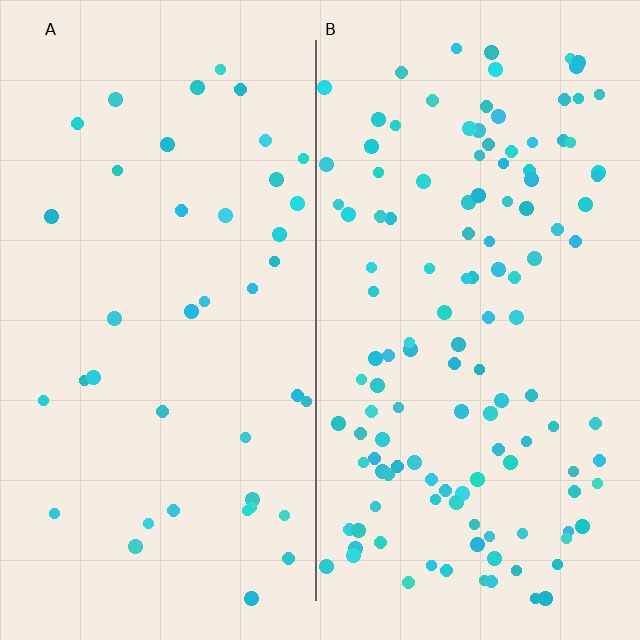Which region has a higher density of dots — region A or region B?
B (the right).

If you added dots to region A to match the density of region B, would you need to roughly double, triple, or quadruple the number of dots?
Approximately triple.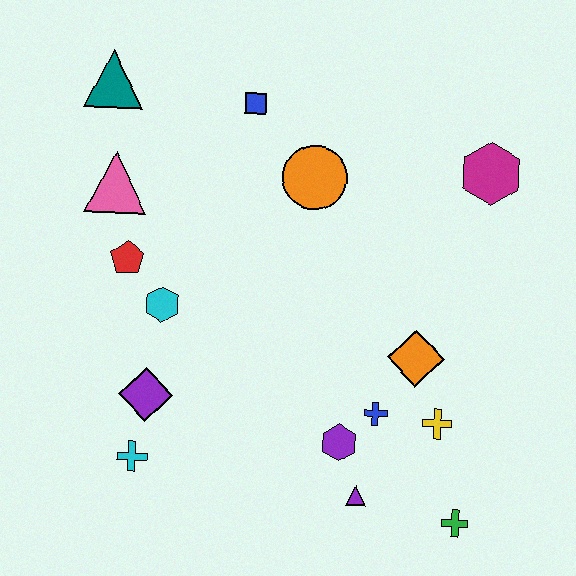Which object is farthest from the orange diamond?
The teal triangle is farthest from the orange diamond.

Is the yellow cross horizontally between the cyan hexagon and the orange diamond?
No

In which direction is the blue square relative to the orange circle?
The blue square is above the orange circle.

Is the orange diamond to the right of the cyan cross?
Yes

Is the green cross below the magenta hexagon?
Yes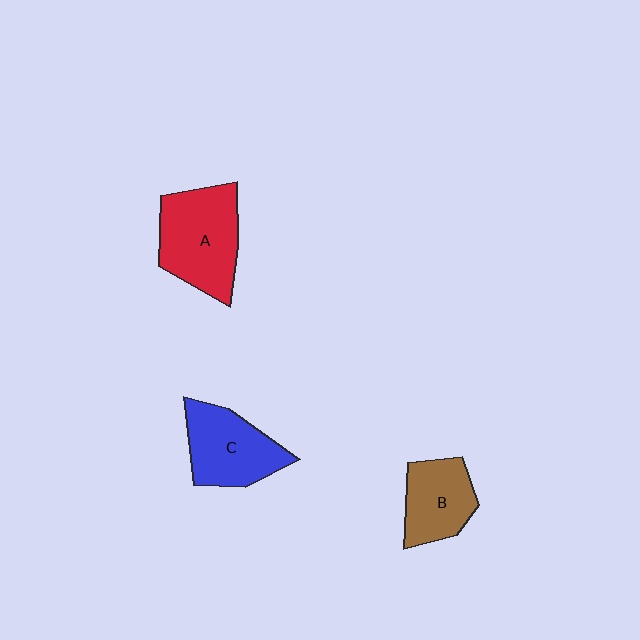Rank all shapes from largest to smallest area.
From largest to smallest: A (red), C (blue), B (brown).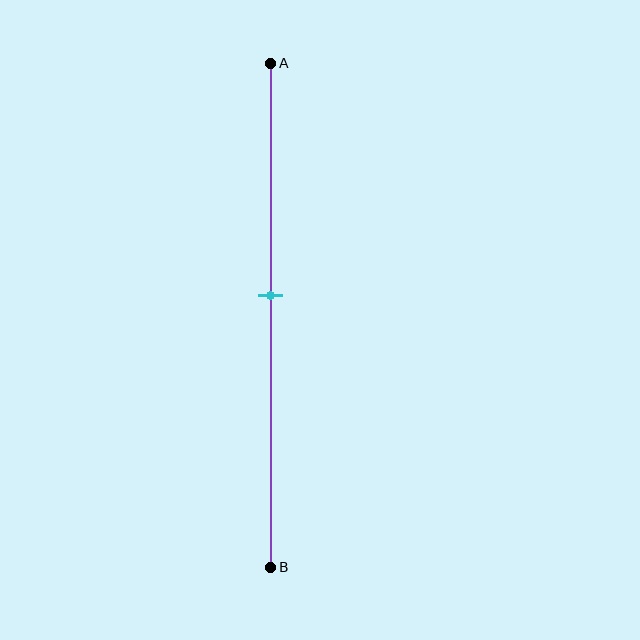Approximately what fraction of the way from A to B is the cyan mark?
The cyan mark is approximately 45% of the way from A to B.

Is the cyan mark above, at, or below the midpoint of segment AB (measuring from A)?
The cyan mark is above the midpoint of segment AB.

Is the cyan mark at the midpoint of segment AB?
No, the mark is at about 45% from A, not at the 50% midpoint.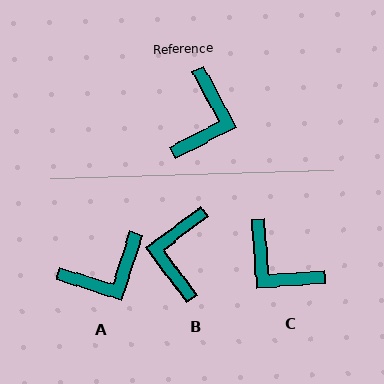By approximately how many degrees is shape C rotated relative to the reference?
Approximately 113 degrees clockwise.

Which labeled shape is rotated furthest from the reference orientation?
B, about 171 degrees away.